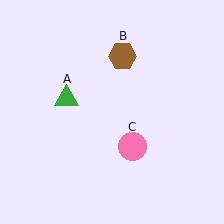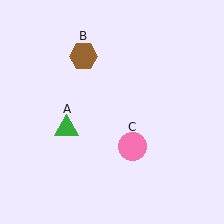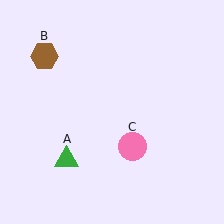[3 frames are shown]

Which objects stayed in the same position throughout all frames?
Pink circle (object C) remained stationary.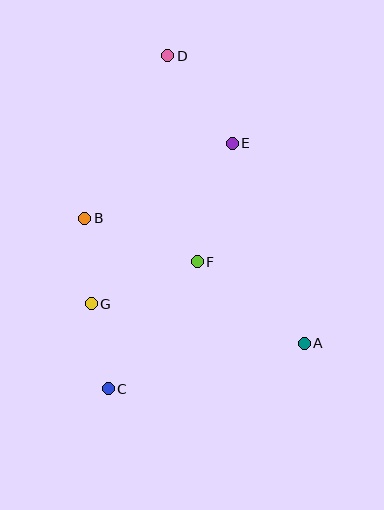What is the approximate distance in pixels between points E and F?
The distance between E and F is approximately 124 pixels.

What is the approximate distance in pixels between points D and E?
The distance between D and E is approximately 109 pixels.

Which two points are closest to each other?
Points B and G are closest to each other.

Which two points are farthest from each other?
Points C and D are farthest from each other.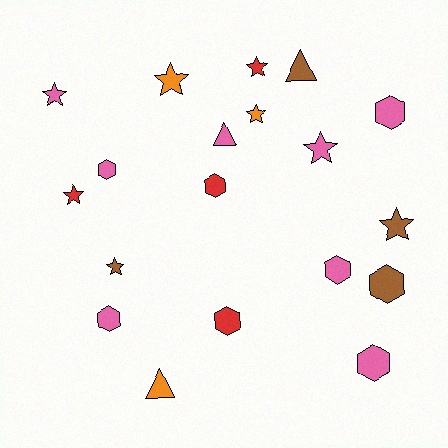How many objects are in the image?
There are 19 objects.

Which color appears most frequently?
Pink, with 8 objects.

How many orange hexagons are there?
There are no orange hexagons.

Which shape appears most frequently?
Star, with 8 objects.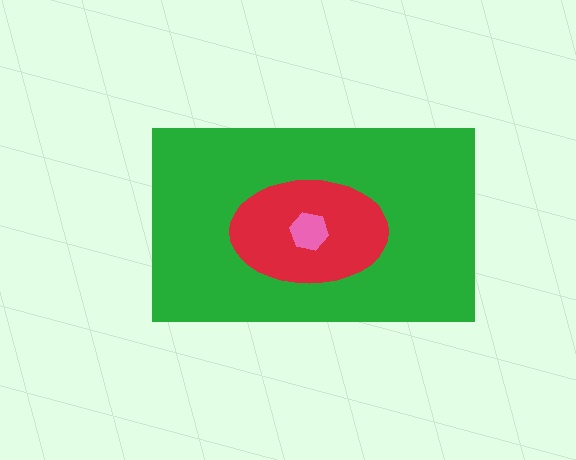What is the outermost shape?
The green rectangle.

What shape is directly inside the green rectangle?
The red ellipse.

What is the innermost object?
The pink hexagon.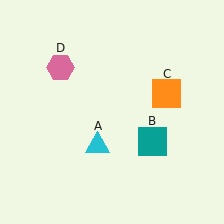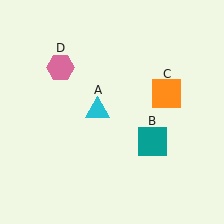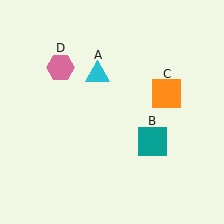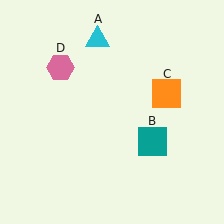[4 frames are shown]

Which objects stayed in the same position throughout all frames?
Teal square (object B) and orange square (object C) and pink hexagon (object D) remained stationary.